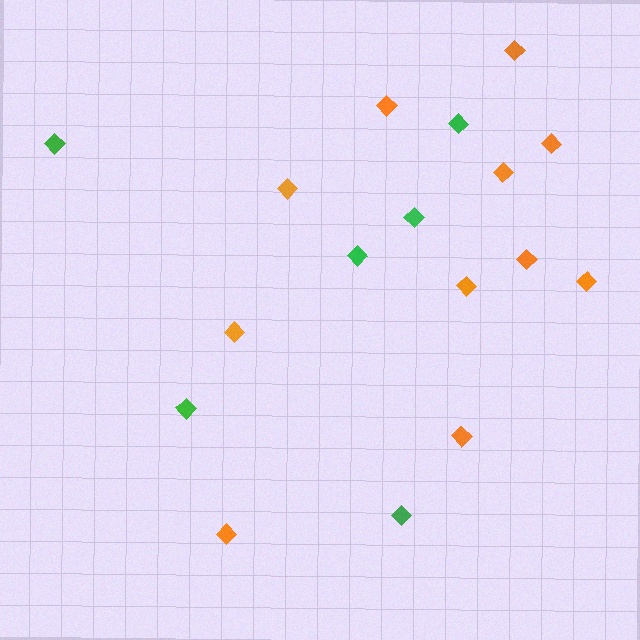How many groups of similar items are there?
There are 2 groups: one group of orange diamonds (11) and one group of green diamonds (6).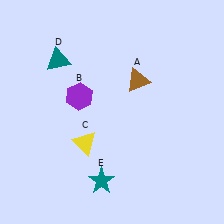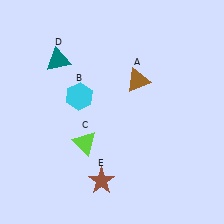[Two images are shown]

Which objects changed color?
B changed from purple to cyan. C changed from yellow to lime. E changed from teal to brown.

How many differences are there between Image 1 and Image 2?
There are 3 differences between the two images.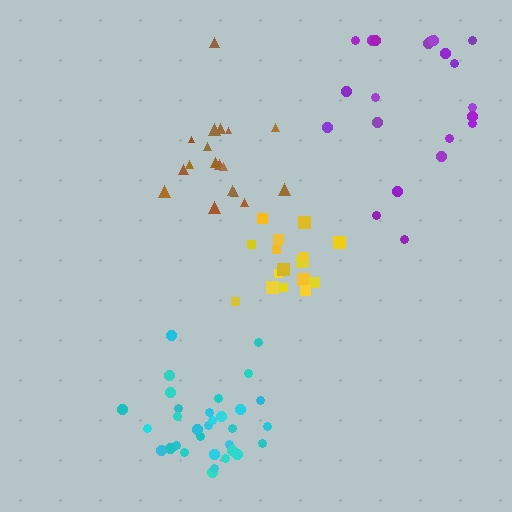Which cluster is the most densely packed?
Cyan.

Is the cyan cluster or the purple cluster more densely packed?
Cyan.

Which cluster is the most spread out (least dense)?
Purple.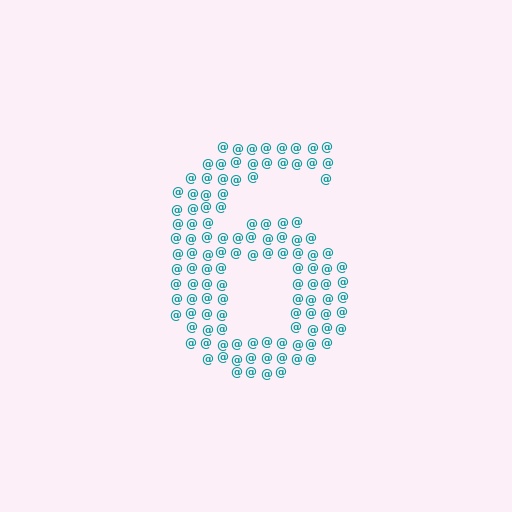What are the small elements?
The small elements are at signs.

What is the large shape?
The large shape is the digit 6.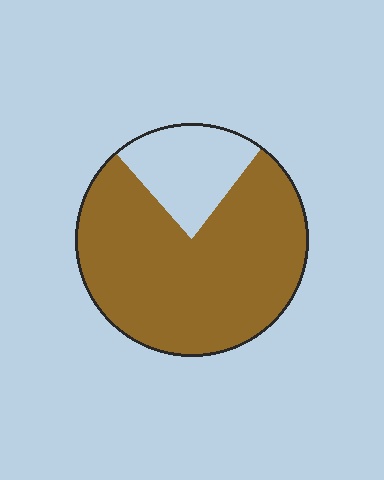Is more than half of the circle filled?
Yes.